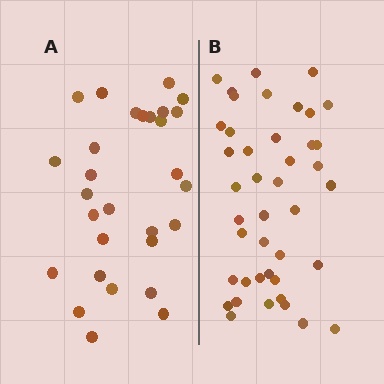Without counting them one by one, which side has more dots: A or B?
Region B (the right region) has more dots.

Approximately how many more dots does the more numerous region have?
Region B has approximately 15 more dots than region A.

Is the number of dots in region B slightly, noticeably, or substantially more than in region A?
Region B has noticeably more, but not dramatically so. The ratio is roughly 1.4 to 1.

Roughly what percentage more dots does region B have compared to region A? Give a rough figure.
About 45% more.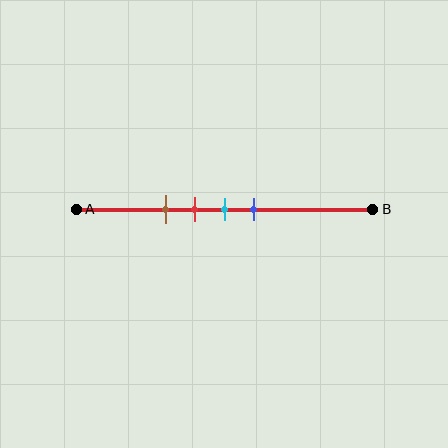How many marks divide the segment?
There are 4 marks dividing the segment.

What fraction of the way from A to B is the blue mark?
The blue mark is approximately 60% (0.6) of the way from A to B.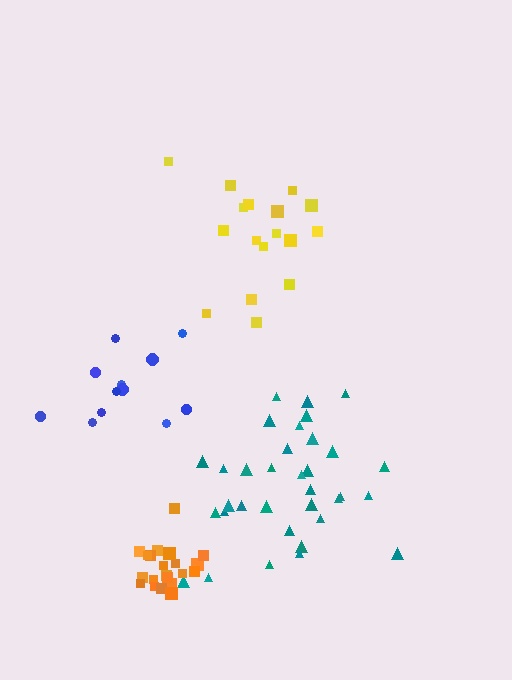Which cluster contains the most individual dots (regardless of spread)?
Teal (34).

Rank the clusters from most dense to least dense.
orange, teal, yellow, blue.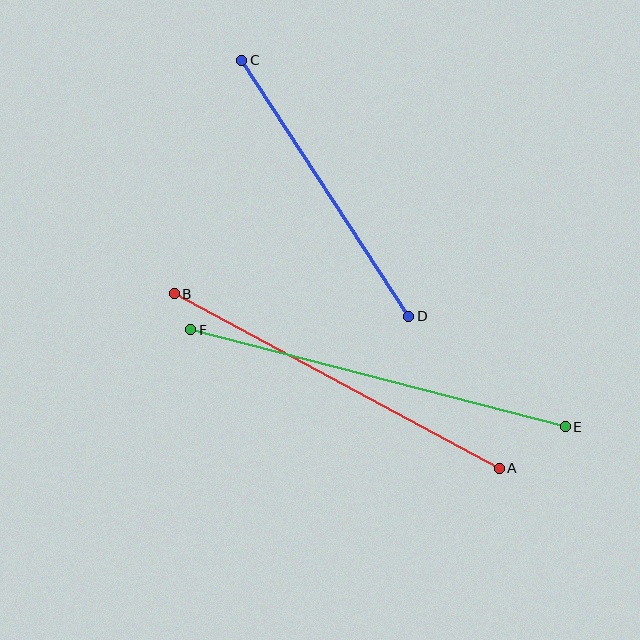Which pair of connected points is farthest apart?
Points E and F are farthest apart.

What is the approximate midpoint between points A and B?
The midpoint is at approximately (337, 381) pixels.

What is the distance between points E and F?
The distance is approximately 387 pixels.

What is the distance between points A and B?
The distance is approximately 369 pixels.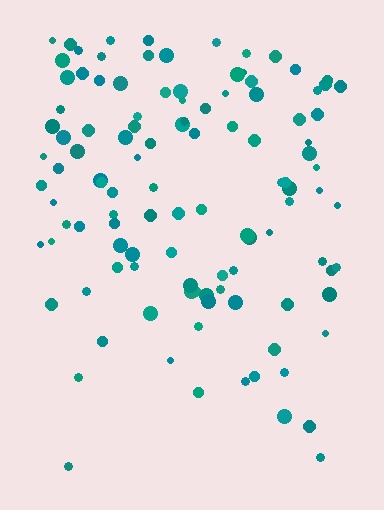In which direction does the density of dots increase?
From bottom to top, with the top side densest.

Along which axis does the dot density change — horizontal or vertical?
Vertical.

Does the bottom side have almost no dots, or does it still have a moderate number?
Still a moderate number, just noticeably fewer than the top.